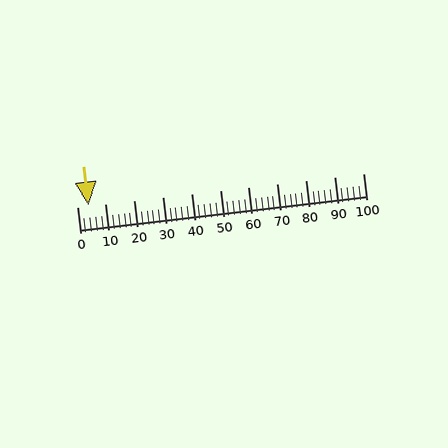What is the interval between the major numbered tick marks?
The major tick marks are spaced 10 units apart.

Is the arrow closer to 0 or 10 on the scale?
The arrow is closer to 0.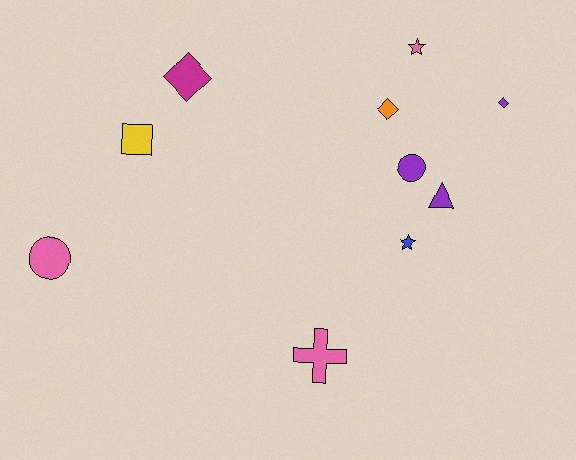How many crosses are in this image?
There is 1 cross.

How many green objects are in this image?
There are no green objects.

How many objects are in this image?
There are 10 objects.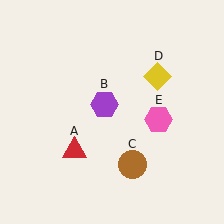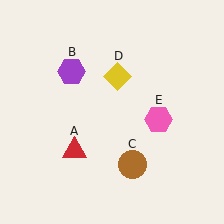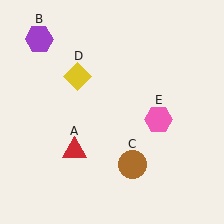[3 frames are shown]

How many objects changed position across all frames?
2 objects changed position: purple hexagon (object B), yellow diamond (object D).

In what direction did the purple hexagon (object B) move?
The purple hexagon (object B) moved up and to the left.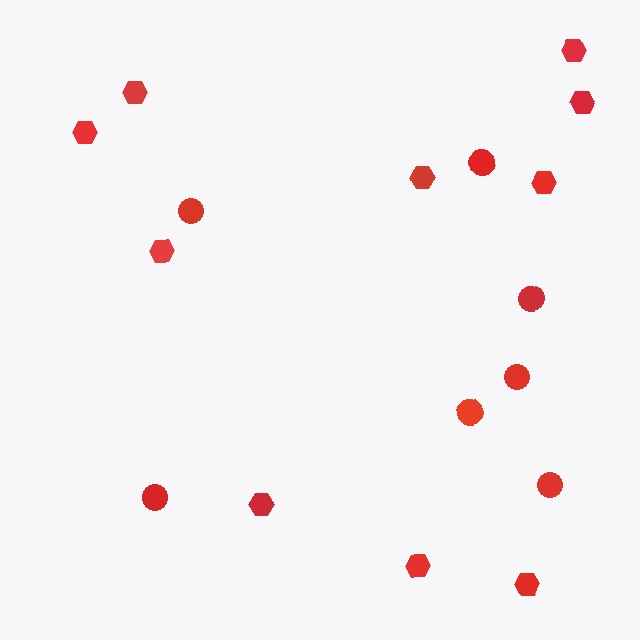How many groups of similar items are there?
There are 2 groups: one group of hexagons (10) and one group of circles (7).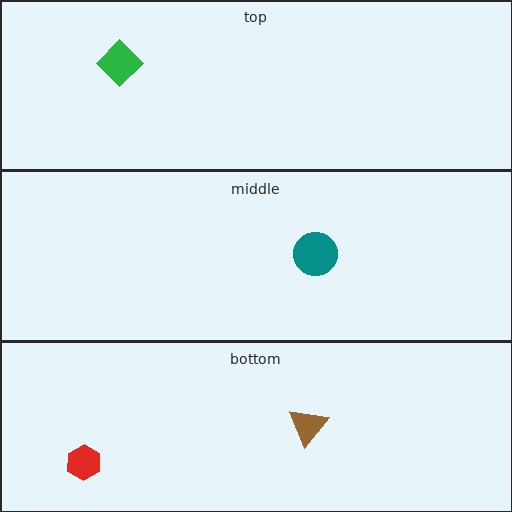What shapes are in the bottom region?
The red hexagon, the brown triangle.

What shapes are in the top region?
The green diamond.